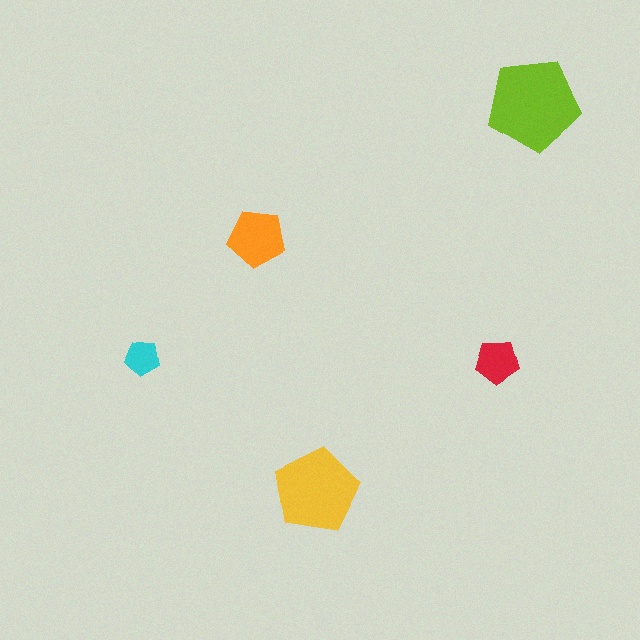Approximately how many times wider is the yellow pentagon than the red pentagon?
About 2 times wider.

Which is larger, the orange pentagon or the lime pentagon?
The lime one.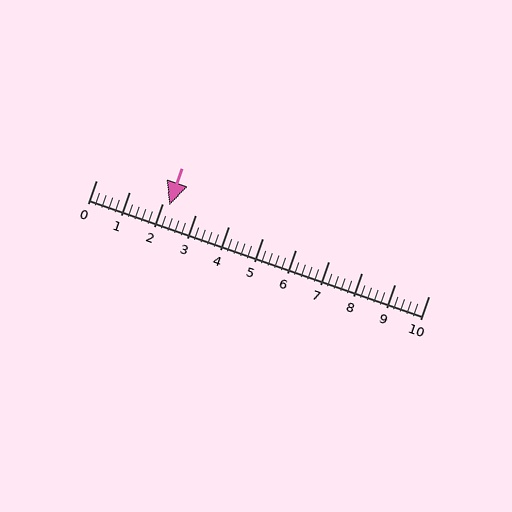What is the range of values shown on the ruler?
The ruler shows values from 0 to 10.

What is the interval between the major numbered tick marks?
The major tick marks are spaced 1 units apart.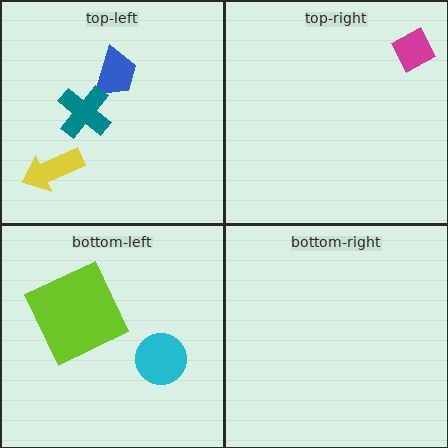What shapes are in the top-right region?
The magenta diamond.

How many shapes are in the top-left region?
3.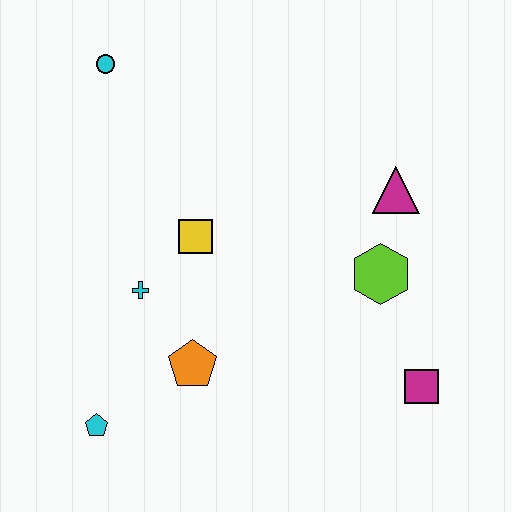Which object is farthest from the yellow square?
The magenta square is farthest from the yellow square.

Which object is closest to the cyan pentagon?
The orange pentagon is closest to the cyan pentagon.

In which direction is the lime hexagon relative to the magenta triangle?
The lime hexagon is below the magenta triangle.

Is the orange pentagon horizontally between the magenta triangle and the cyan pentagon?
Yes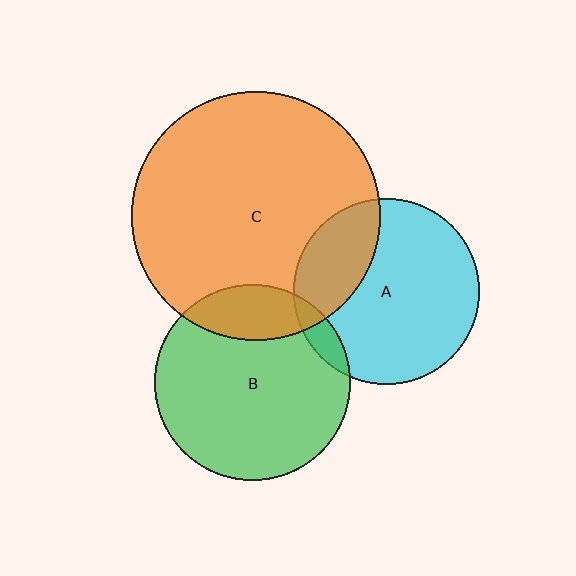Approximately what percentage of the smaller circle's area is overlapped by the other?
Approximately 25%.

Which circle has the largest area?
Circle C (orange).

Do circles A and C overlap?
Yes.